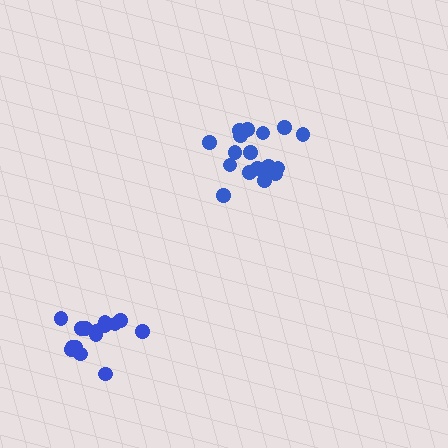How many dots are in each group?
Group 1: 17 dots, Group 2: 15 dots (32 total).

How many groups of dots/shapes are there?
There are 2 groups.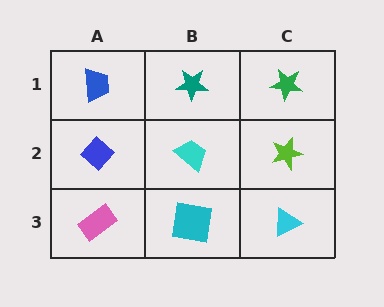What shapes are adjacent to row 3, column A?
A blue diamond (row 2, column A), a cyan square (row 3, column B).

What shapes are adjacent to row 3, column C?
A lime star (row 2, column C), a cyan square (row 3, column B).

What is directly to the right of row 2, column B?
A lime star.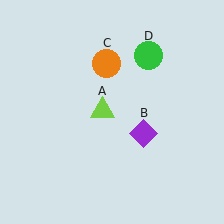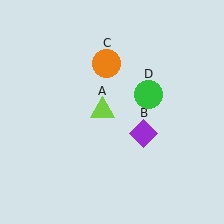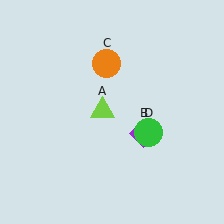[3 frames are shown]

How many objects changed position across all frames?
1 object changed position: green circle (object D).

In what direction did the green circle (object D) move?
The green circle (object D) moved down.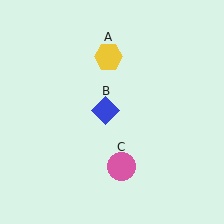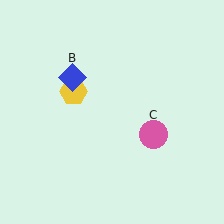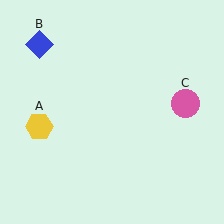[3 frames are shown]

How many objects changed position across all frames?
3 objects changed position: yellow hexagon (object A), blue diamond (object B), pink circle (object C).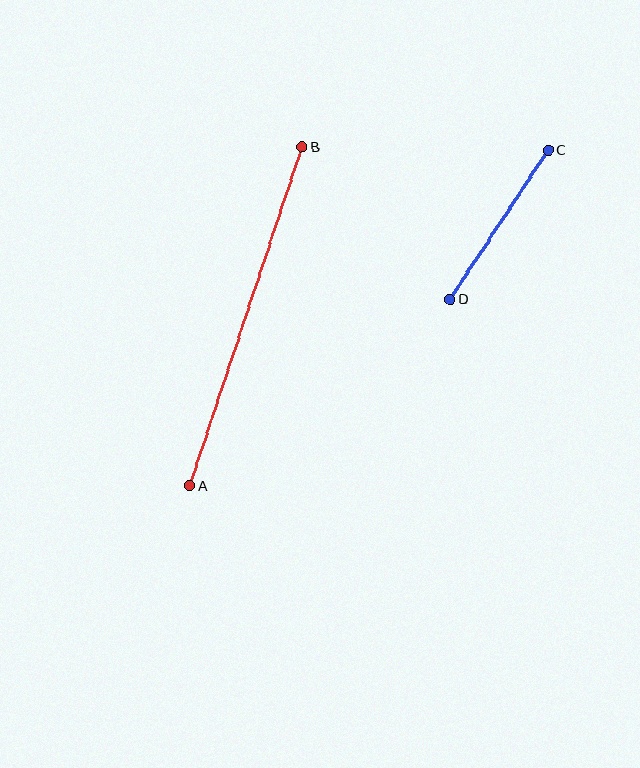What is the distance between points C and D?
The distance is approximately 178 pixels.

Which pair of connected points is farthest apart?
Points A and B are farthest apart.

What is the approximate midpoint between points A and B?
The midpoint is at approximately (246, 316) pixels.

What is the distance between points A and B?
The distance is approximately 357 pixels.